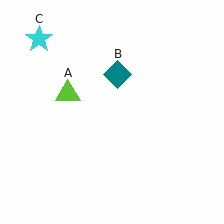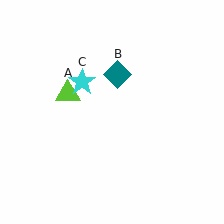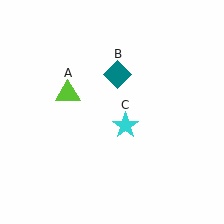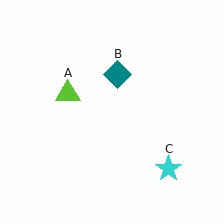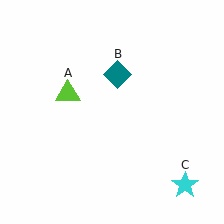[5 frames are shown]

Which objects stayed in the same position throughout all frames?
Lime triangle (object A) and teal diamond (object B) remained stationary.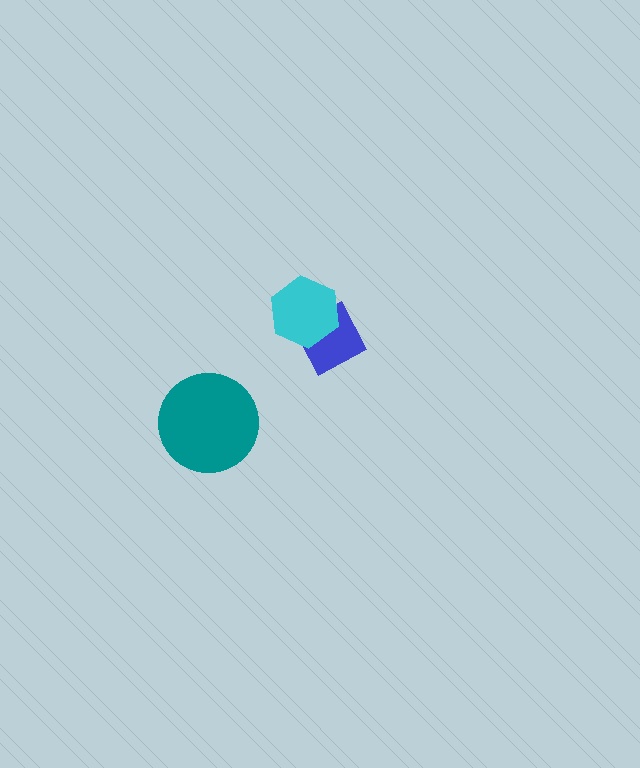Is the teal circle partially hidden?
No, no other shape covers it.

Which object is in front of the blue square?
The cyan hexagon is in front of the blue square.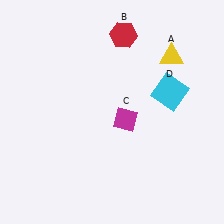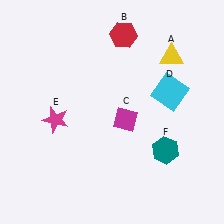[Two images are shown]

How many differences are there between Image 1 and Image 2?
There are 2 differences between the two images.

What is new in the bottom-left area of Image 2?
A magenta star (E) was added in the bottom-left area of Image 2.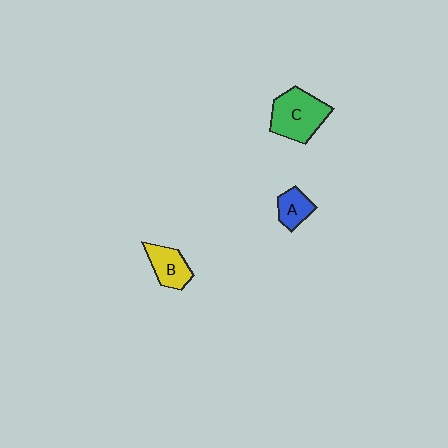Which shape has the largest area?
Shape C (green).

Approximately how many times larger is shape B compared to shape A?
Approximately 1.3 times.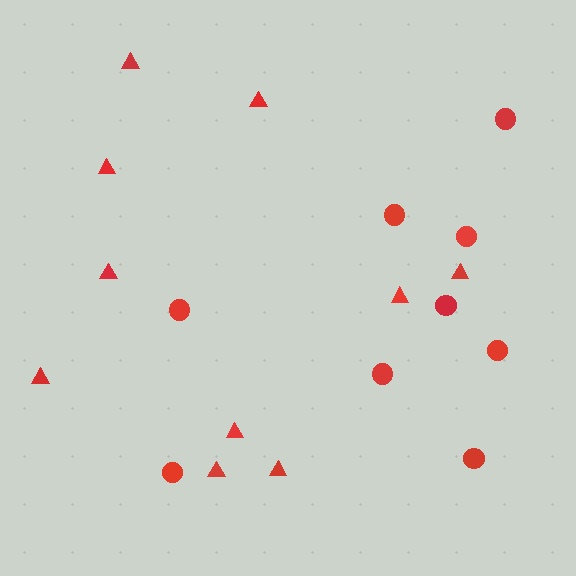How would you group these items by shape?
There are 2 groups: one group of triangles (10) and one group of circles (9).